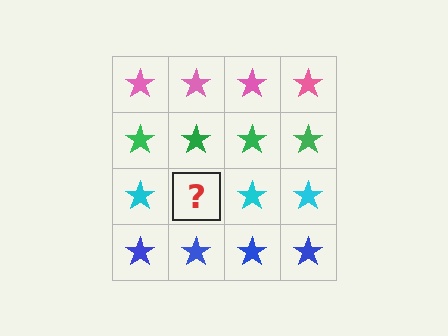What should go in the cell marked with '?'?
The missing cell should contain a cyan star.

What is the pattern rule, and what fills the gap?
The rule is that each row has a consistent color. The gap should be filled with a cyan star.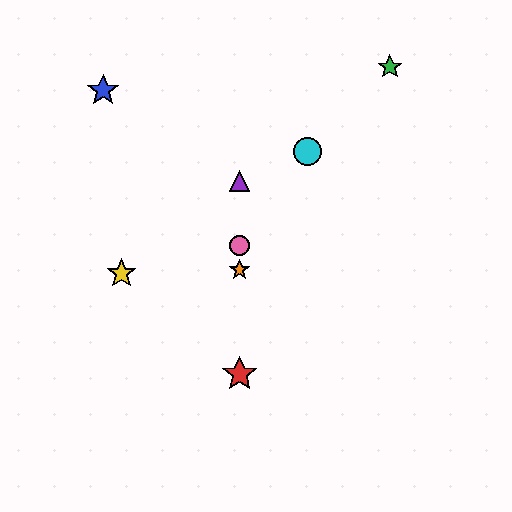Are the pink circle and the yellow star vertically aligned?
No, the pink circle is at x≈240 and the yellow star is at x≈122.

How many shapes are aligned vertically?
4 shapes (the red star, the purple triangle, the orange star, the pink circle) are aligned vertically.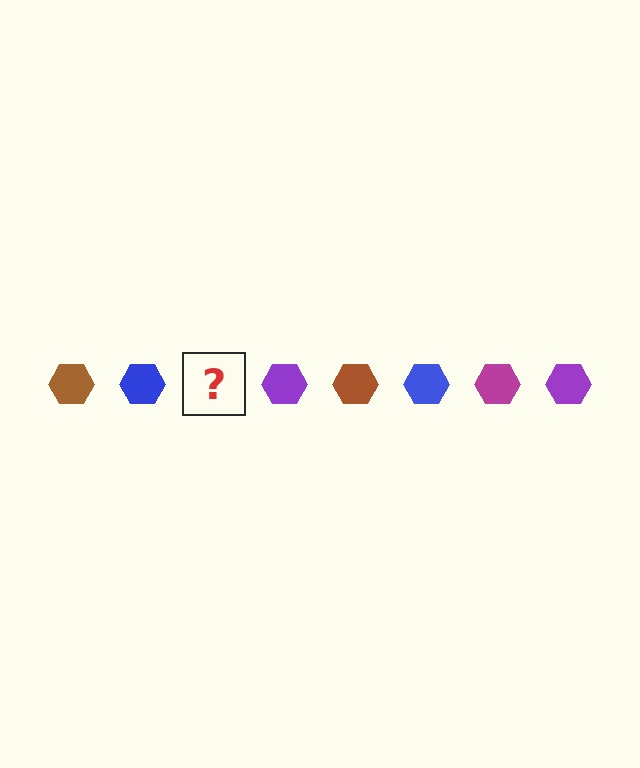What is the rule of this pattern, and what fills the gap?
The rule is that the pattern cycles through brown, blue, magenta, purple hexagons. The gap should be filled with a magenta hexagon.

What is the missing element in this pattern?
The missing element is a magenta hexagon.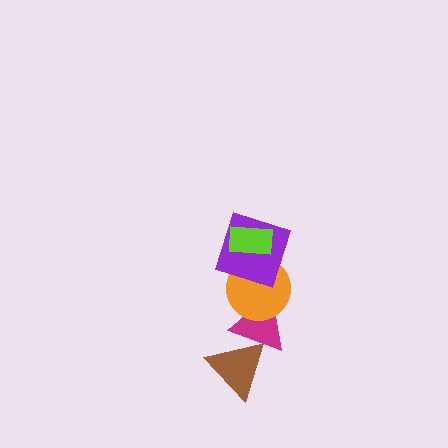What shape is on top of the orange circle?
The purple square is on top of the orange circle.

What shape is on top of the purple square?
The lime rectangle is on top of the purple square.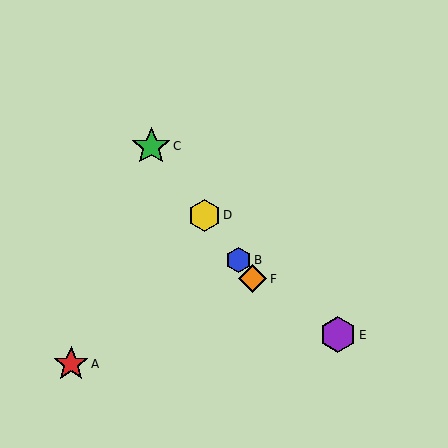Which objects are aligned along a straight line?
Objects B, C, D, F are aligned along a straight line.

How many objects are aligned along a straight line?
4 objects (B, C, D, F) are aligned along a straight line.